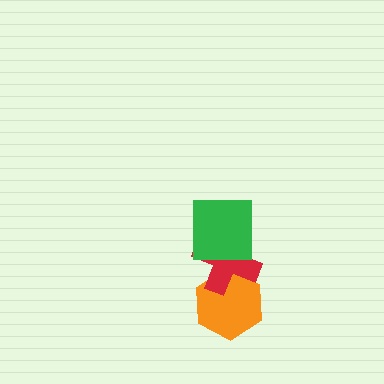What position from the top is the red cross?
The red cross is 2nd from the top.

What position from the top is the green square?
The green square is 1st from the top.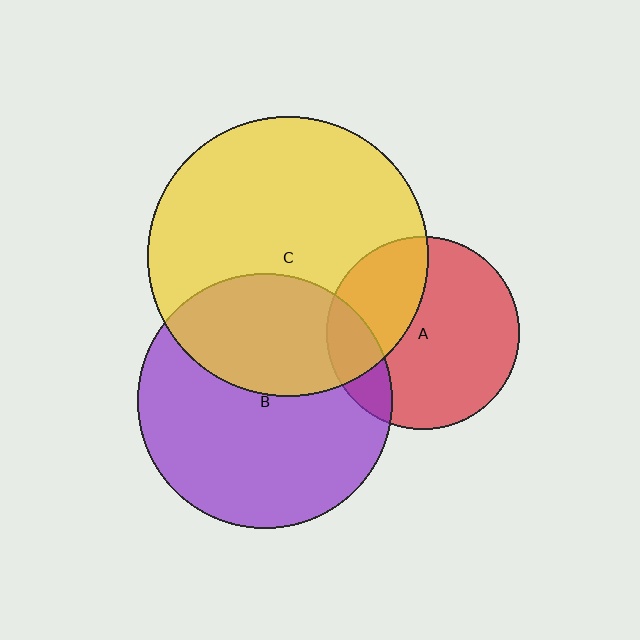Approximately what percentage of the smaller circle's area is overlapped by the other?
Approximately 35%.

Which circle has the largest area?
Circle C (yellow).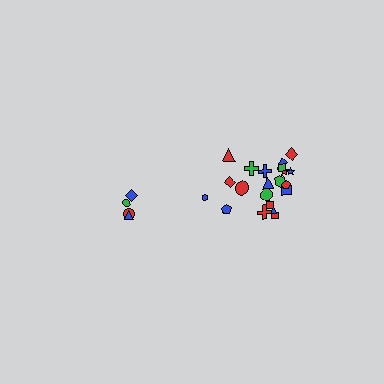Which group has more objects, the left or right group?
The right group.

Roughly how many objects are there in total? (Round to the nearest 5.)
Roughly 25 objects in total.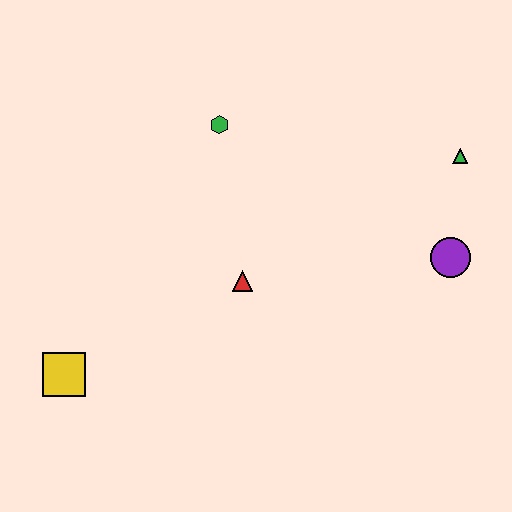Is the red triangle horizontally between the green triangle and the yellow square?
Yes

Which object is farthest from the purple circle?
The yellow square is farthest from the purple circle.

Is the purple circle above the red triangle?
Yes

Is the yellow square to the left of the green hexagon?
Yes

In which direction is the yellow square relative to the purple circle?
The yellow square is to the left of the purple circle.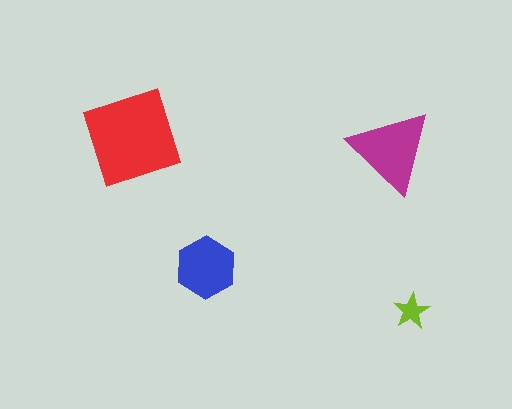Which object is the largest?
The red diamond.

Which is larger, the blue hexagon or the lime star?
The blue hexagon.